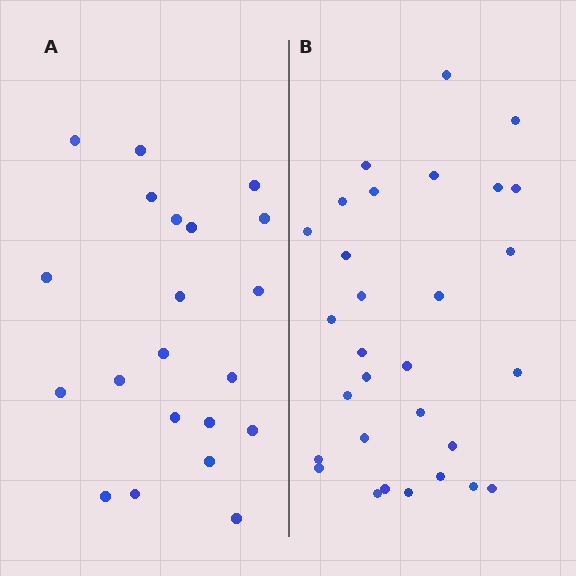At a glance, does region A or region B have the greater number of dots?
Region B (the right region) has more dots.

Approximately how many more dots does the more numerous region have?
Region B has roughly 8 or so more dots than region A.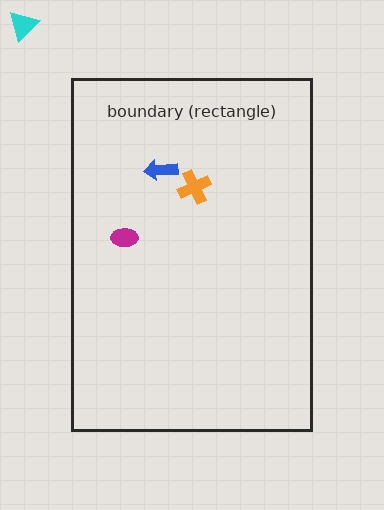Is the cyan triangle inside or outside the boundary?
Outside.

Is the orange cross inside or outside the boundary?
Inside.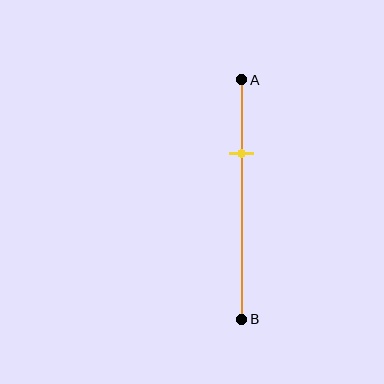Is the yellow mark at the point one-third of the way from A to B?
Yes, the mark is approximately at the one-third point.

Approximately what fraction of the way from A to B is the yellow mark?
The yellow mark is approximately 30% of the way from A to B.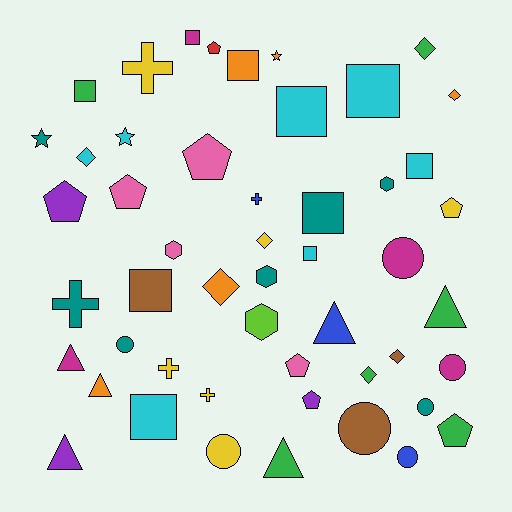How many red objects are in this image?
There is 1 red object.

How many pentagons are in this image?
There are 8 pentagons.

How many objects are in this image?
There are 50 objects.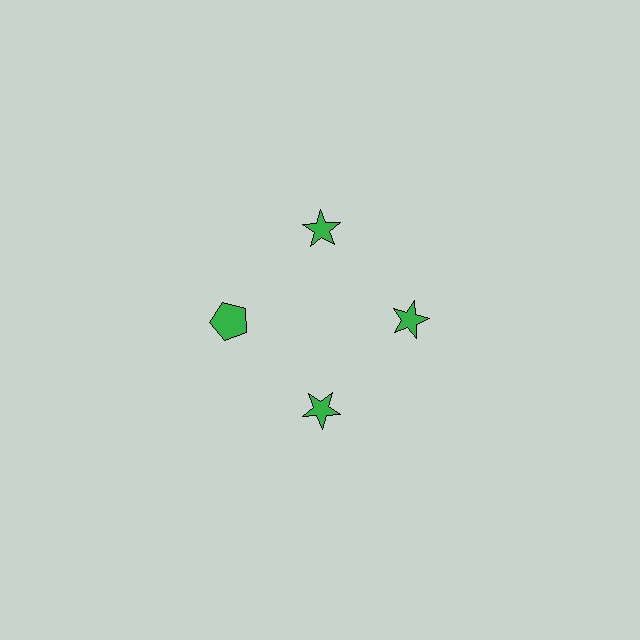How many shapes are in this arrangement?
There are 4 shapes arranged in a ring pattern.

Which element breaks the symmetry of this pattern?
The green pentagon at roughly the 9 o'clock position breaks the symmetry. All other shapes are green stars.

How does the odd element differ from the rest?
It has a different shape: pentagon instead of star.